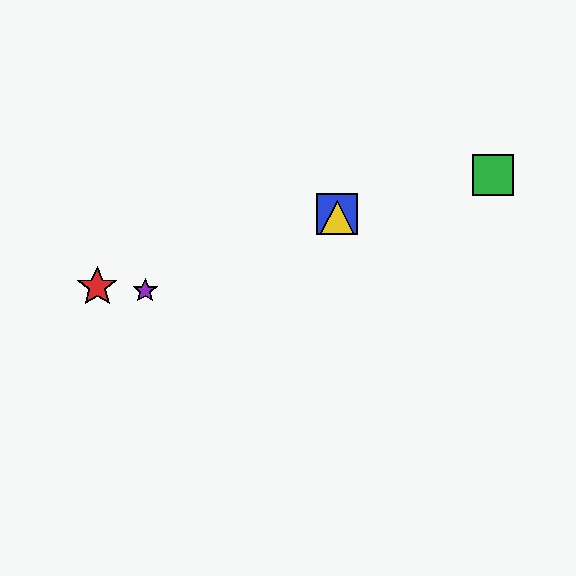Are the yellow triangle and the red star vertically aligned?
No, the yellow triangle is at x≈337 and the red star is at x≈97.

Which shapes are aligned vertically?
The blue square, the yellow triangle are aligned vertically.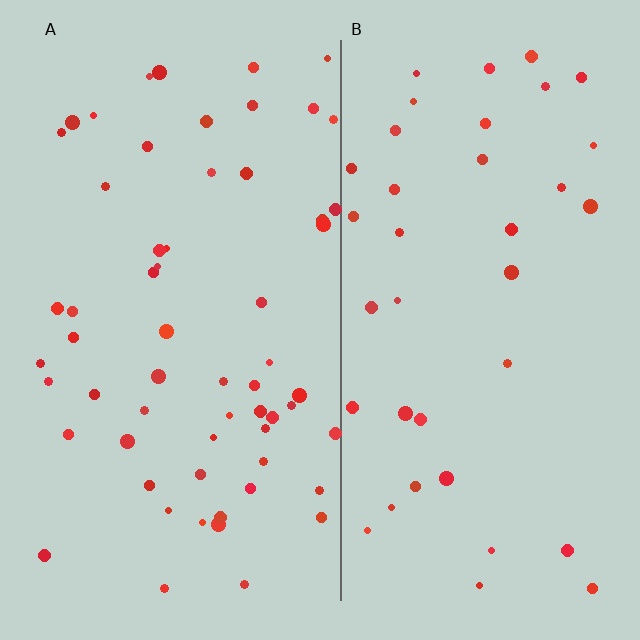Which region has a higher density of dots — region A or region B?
A (the left).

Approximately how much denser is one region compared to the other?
Approximately 1.6× — region A over region B.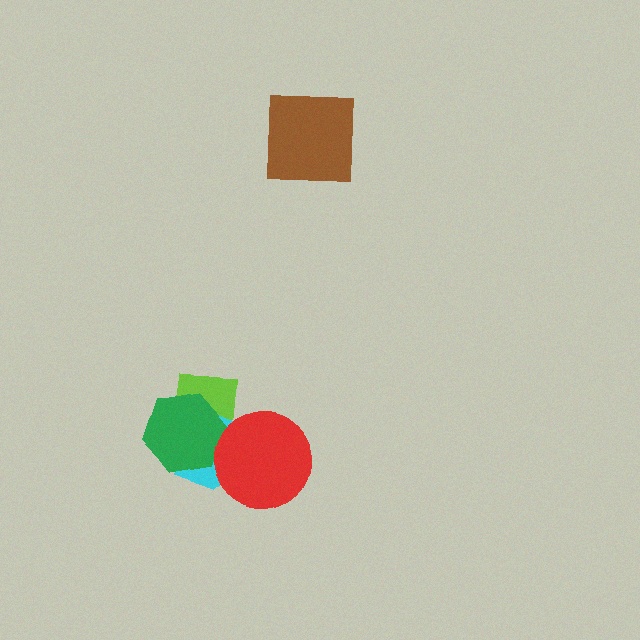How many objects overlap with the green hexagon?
2 objects overlap with the green hexagon.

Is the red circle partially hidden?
No, no other shape covers it.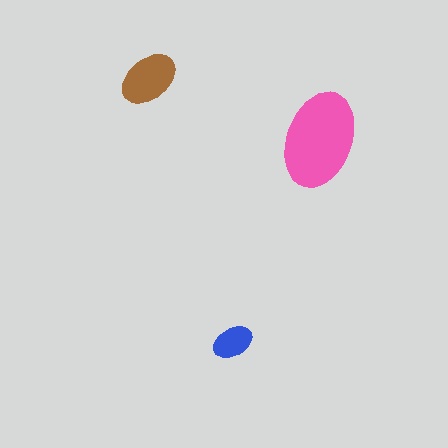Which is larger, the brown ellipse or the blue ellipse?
The brown one.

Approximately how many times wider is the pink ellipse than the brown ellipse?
About 1.5 times wider.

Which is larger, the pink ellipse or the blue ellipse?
The pink one.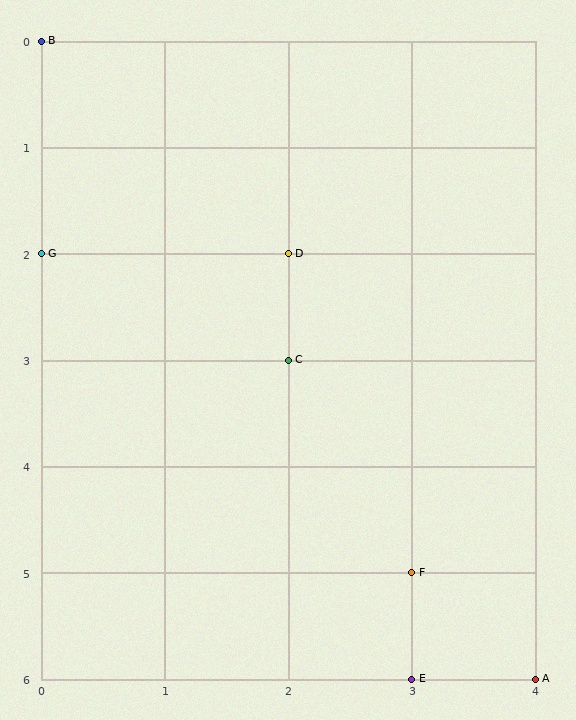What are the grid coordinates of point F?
Point F is at grid coordinates (3, 5).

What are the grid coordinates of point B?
Point B is at grid coordinates (0, 0).